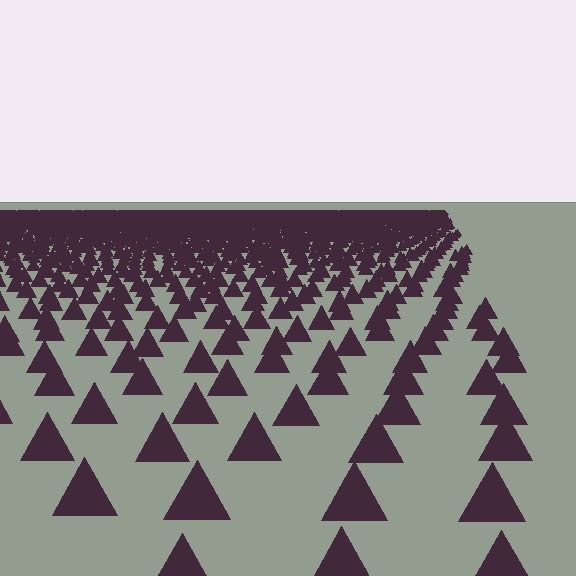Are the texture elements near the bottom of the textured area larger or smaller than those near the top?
Larger. Near the bottom, elements are closer to the viewer and appear at a bigger on-screen size.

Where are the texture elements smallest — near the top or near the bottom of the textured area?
Near the top.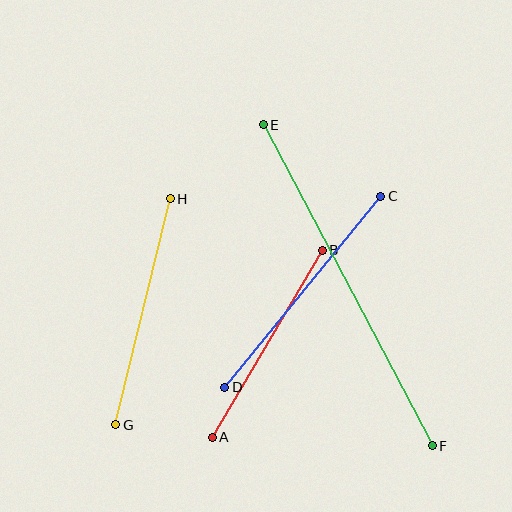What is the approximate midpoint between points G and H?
The midpoint is at approximately (143, 312) pixels.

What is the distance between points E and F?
The distance is approximately 363 pixels.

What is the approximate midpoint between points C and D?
The midpoint is at approximately (303, 292) pixels.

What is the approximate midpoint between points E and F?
The midpoint is at approximately (348, 285) pixels.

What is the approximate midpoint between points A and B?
The midpoint is at approximately (267, 344) pixels.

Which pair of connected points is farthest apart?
Points E and F are farthest apart.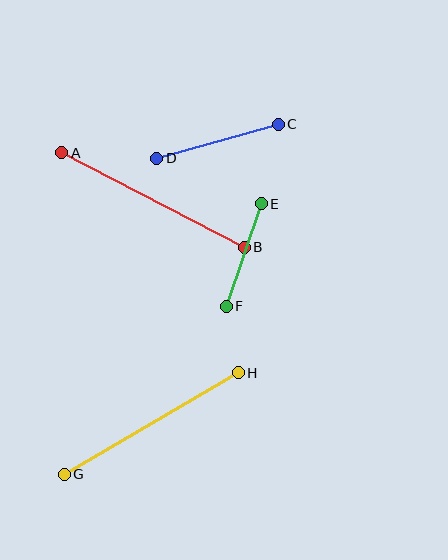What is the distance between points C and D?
The distance is approximately 126 pixels.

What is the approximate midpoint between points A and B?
The midpoint is at approximately (153, 200) pixels.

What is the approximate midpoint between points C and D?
The midpoint is at approximately (218, 141) pixels.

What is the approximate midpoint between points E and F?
The midpoint is at approximately (244, 255) pixels.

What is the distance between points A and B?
The distance is approximately 206 pixels.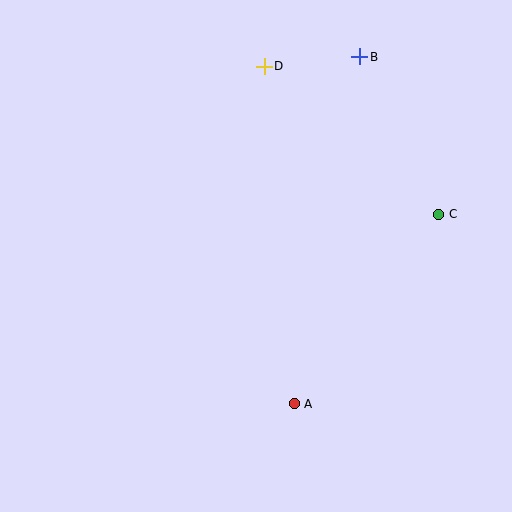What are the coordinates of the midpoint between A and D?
The midpoint between A and D is at (279, 235).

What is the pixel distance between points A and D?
The distance between A and D is 338 pixels.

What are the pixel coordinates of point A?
Point A is at (294, 404).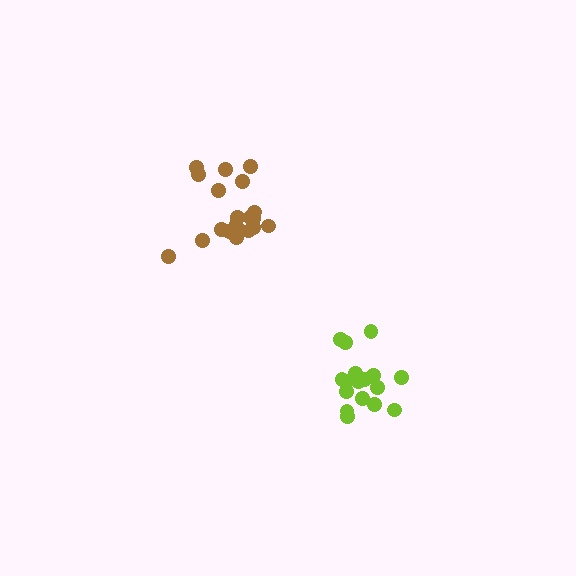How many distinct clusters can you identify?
There are 2 distinct clusters.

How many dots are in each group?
Group 1: 17 dots, Group 2: 20 dots (37 total).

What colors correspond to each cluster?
The clusters are colored: lime, brown.